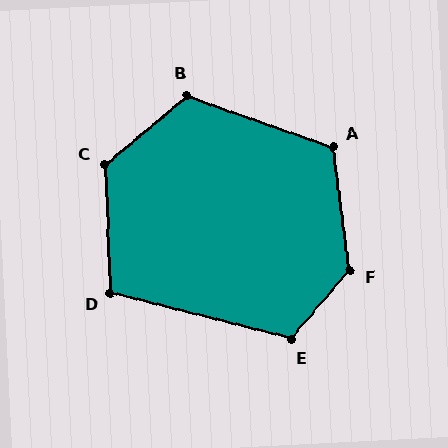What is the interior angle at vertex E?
Approximately 116 degrees (obtuse).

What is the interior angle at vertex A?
Approximately 117 degrees (obtuse).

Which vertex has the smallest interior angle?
D, at approximately 107 degrees.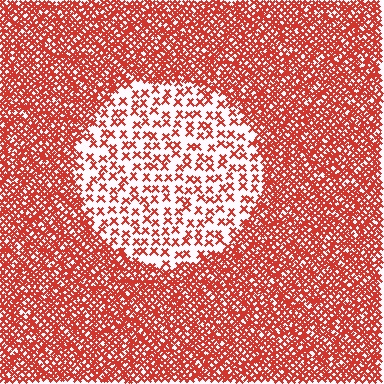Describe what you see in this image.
The image contains small red elements arranged at two different densities. A circle-shaped region is visible where the elements are less densely packed than the surrounding area.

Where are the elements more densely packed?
The elements are more densely packed outside the circle boundary.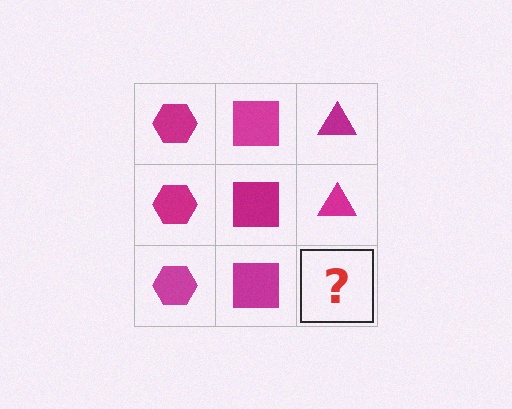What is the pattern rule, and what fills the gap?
The rule is that each column has a consistent shape. The gap should be filled with a magenta triangle.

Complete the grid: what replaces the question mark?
The question mark should be replaced with a magenta triangle.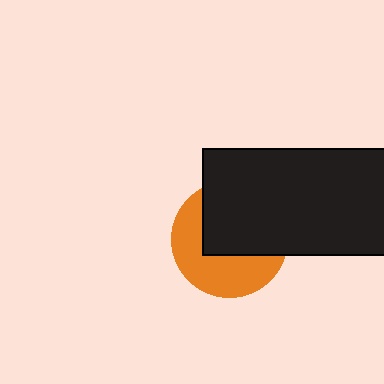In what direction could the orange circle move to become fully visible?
The orange circle could move toward the lower-left. That would shift it out from behind the black rectangle entirely.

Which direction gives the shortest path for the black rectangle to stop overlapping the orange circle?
Moving toward the upper-right gives the shortest separation.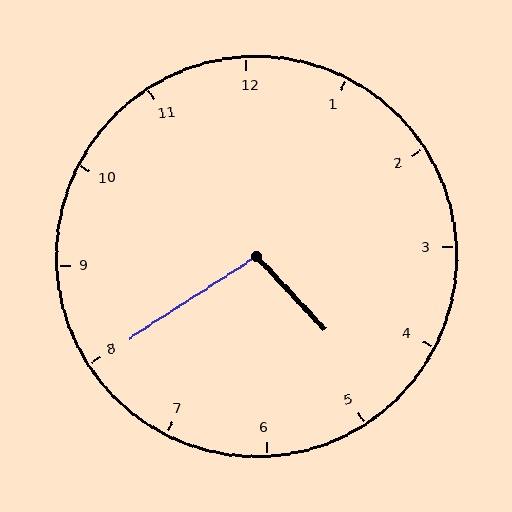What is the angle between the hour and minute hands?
Approximately 100 degrees.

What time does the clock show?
4:40.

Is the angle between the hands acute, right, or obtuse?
It is obtuse.